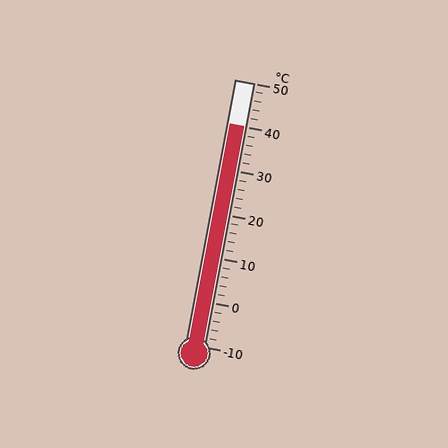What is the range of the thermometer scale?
The thermometer scale ranges from -10°C to 50°C.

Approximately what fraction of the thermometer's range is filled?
The thermometer is filled to approximately 85% of its range.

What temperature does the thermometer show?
The thermometer shows approximately 40°C.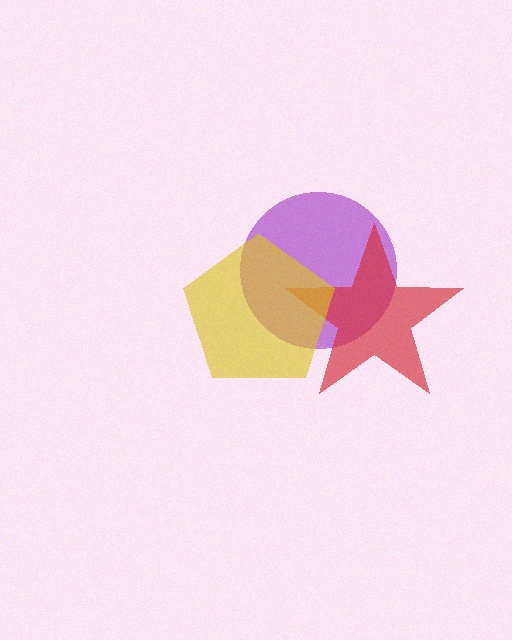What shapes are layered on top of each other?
The layered shapes are: a purple circle, a red star, a yellow pentagon.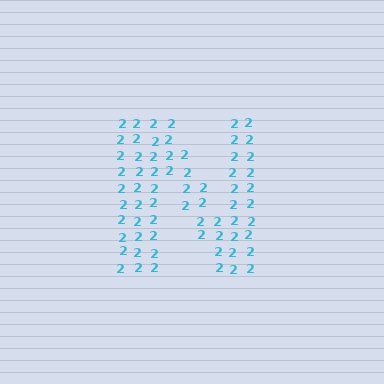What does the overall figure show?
The overall figure shows the letter N.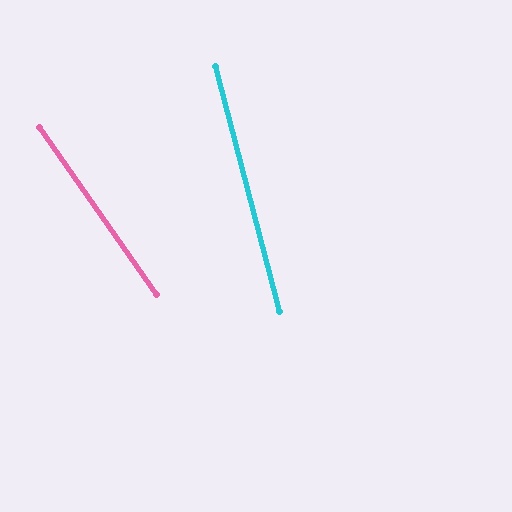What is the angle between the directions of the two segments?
Approximately 20 degrees.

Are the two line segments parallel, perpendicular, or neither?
Neither parallel nor perpendicular — they differ by about 20°.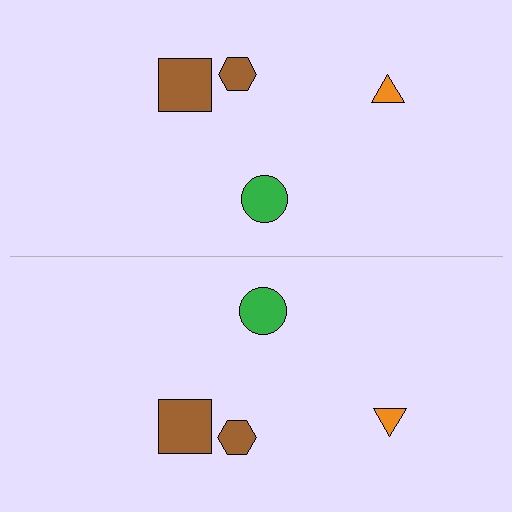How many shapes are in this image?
There are 8 shapes in this image.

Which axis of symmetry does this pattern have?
The pattern has a horizontal axis of symmetry running through the center of the image.